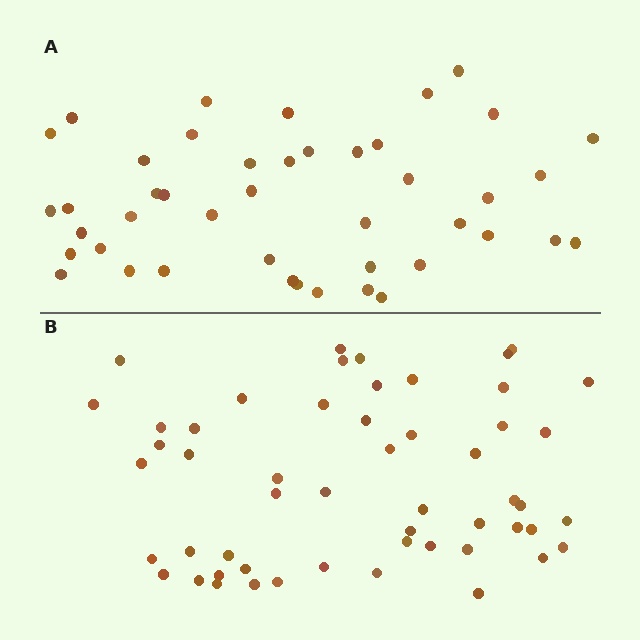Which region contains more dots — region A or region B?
Region B (the bottom region) has more dots.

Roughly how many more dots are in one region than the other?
Region B has roughly 8 or so more dots than region A.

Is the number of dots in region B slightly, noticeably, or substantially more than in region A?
Region B has only slightly more — the two regions are fairly close. The ratio is roughly 1.2 to 1.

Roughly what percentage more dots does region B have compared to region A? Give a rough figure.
About 20% more.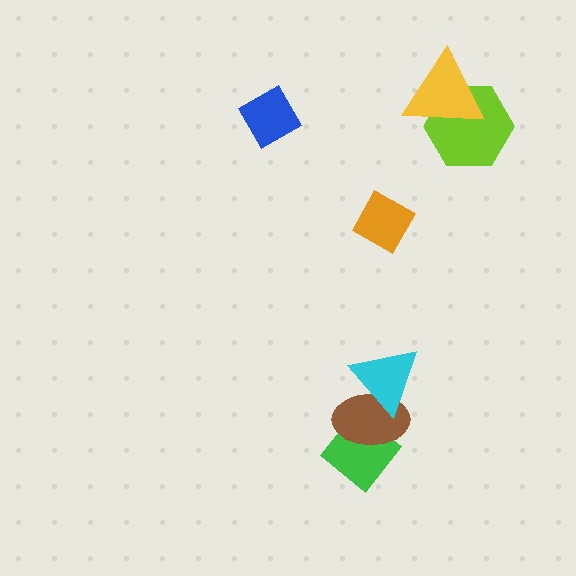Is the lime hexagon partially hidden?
Yes, it is partially covered by another shape.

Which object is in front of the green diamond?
The brown ellipse is in front of the green diamond.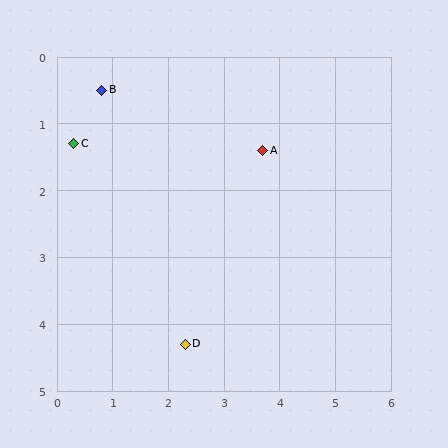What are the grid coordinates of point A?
Point A is at approximately (3.7, 1.4).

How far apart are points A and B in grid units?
Points A and B are about 3.0 grid units apart.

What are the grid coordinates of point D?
Point D is at approximately (2.3, 4.3).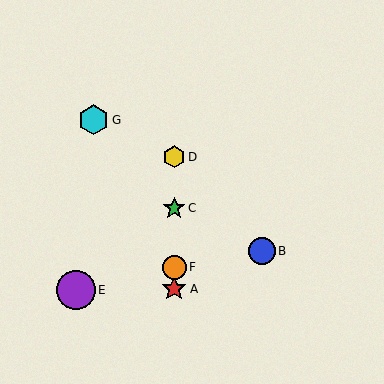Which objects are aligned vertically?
Objects A, C, D, F are aligned vertically.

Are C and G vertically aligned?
No, C is at x≈174 and G is at x≈94.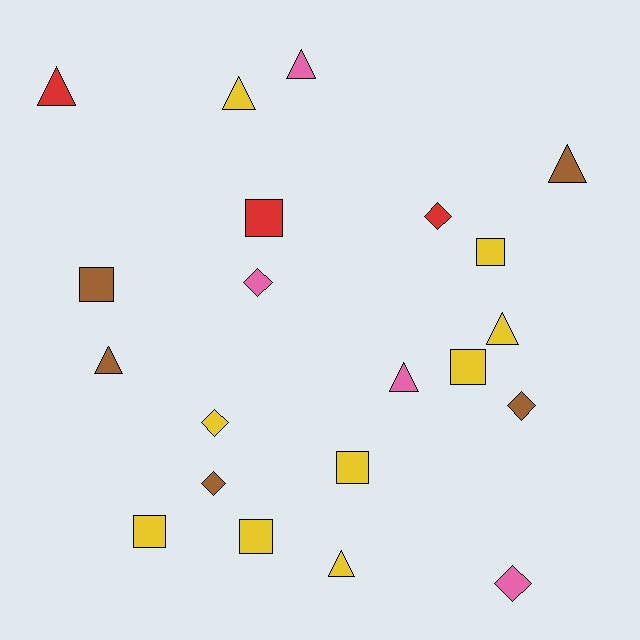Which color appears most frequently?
Yellow, with 9 objects.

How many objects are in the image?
There are 21 objects.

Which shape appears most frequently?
Triangle, with 8 objects.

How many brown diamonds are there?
There are 2 brown diamonds.